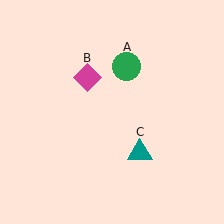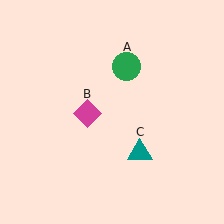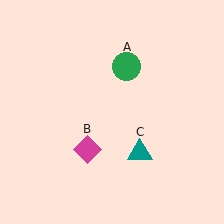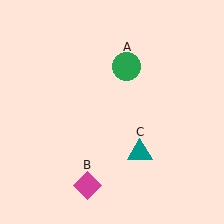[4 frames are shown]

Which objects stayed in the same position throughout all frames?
Green circle (object A) and teal triangle (object C) remained stationary.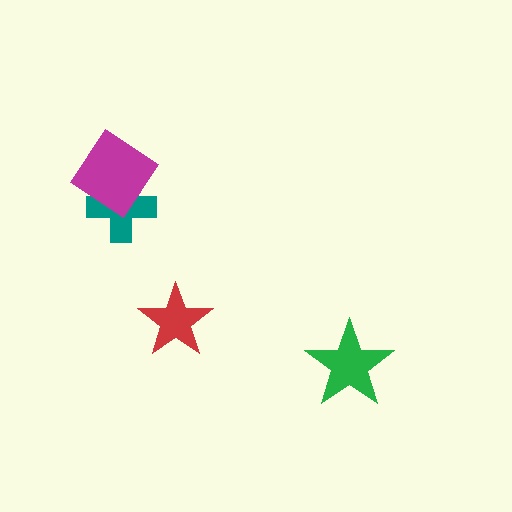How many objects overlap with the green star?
0 objects overlap with the green star.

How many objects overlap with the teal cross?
1 object overlaps with the teal cross.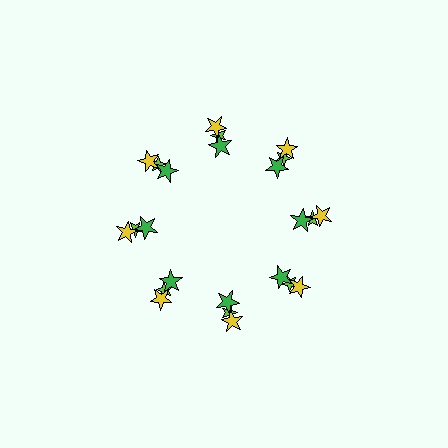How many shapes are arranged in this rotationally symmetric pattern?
There are 24 shapes, arranged in 8 groups of 3.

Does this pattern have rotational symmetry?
Yes, this pattern has 8-fold rotational symmetry. It looks the same after rotating 45 degrees around the center.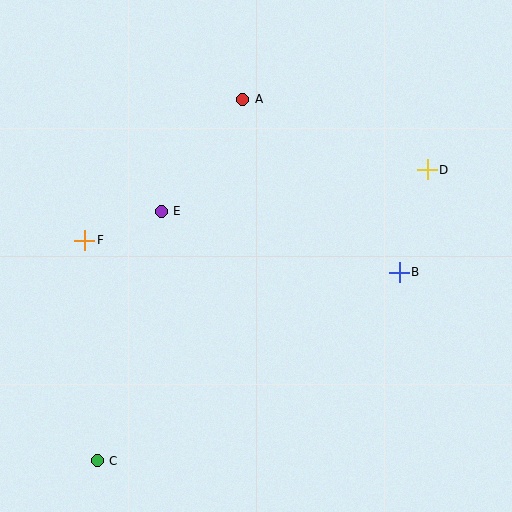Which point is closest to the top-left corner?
Point F is closest to the top-left corner.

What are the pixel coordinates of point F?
Point F is at (85, 240).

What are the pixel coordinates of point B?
Point B is at (399, 272).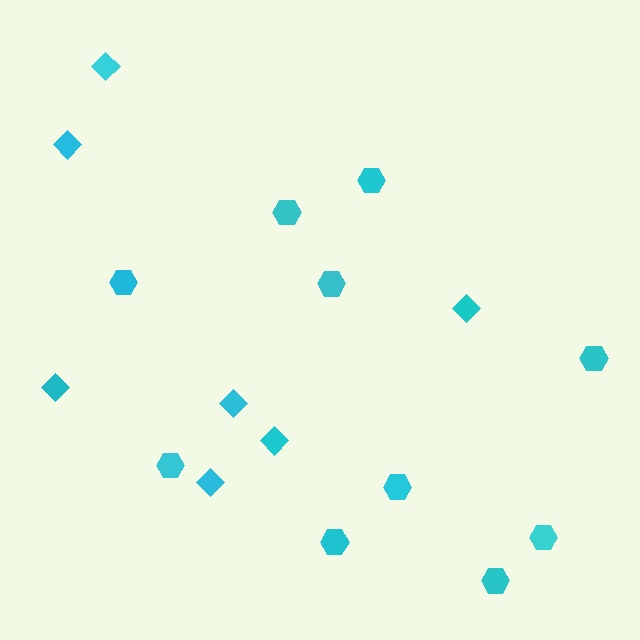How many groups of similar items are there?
There are 2 groups: one group of hexagons (10) and one group of diamonds (7).